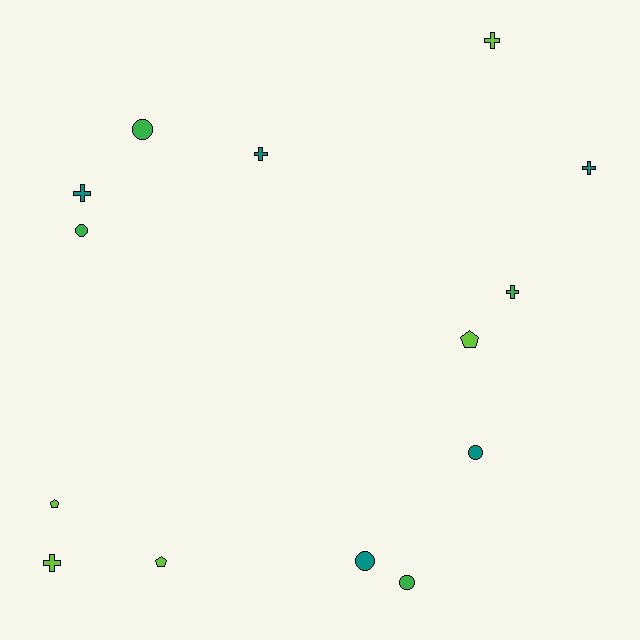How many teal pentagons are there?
There are no teal pentagons.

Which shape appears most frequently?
Cross, with 6 objects.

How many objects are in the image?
There are 14 objects.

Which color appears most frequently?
Lime, with 5 objects.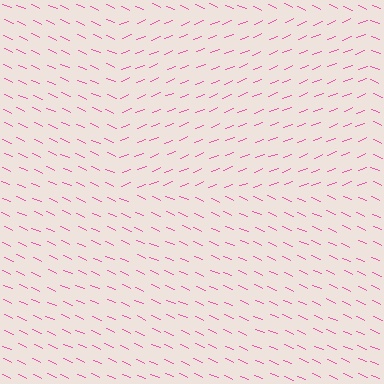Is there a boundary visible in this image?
Yes, there is a texture boundary formed by a change in line orientation.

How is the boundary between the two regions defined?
The boundary is defined purely by a change in line orientation (approximately 45 degrees difference). All lines are the same color and thickness.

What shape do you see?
I see a rectangle.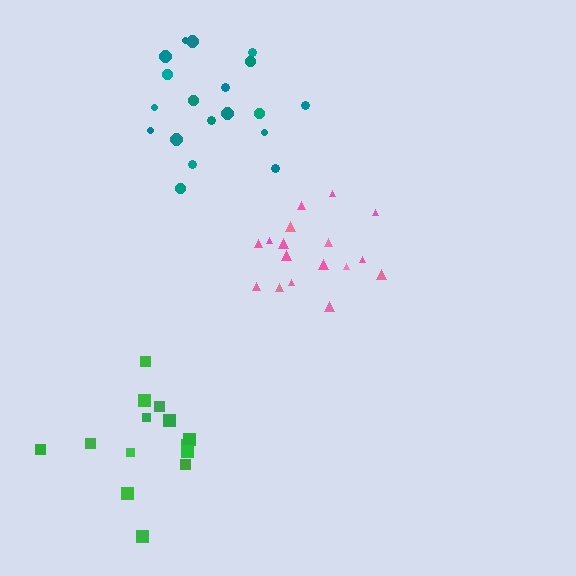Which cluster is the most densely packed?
Pink.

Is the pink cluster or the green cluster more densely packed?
Pink.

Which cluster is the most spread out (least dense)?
Green.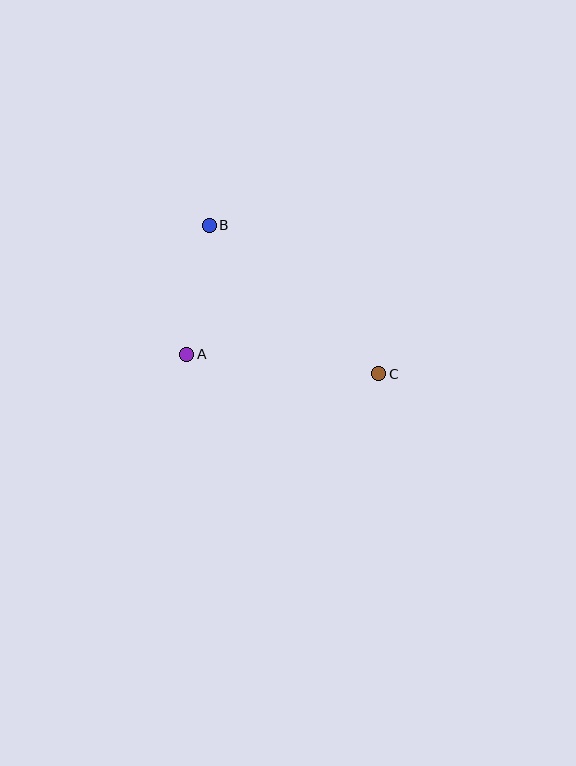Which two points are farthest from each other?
Points B and C are farthest from each other.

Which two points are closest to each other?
Points A and B are closest to each other.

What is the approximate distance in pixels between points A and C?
The distance between A and C is approximately 193 pixels.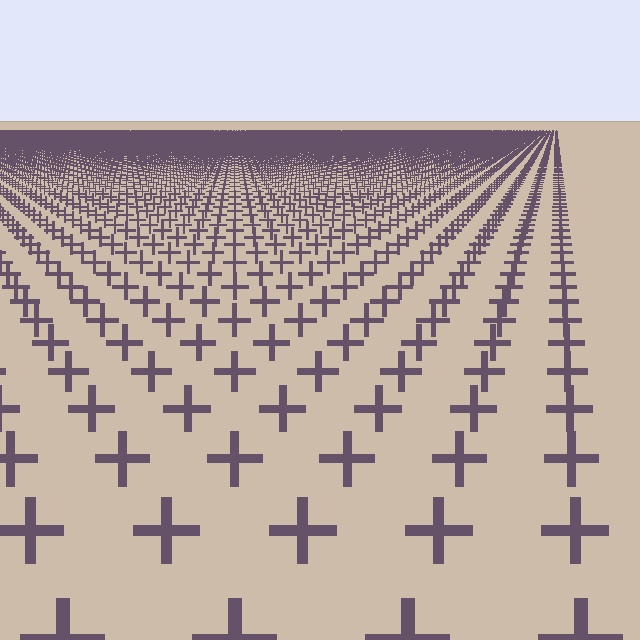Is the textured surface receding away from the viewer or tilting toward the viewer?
The surface is receding away from the viewer. Texture elements get smaller and denser toward the top.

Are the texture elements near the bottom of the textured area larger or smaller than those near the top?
Larger. Near the bottom, elements are closer to the viewer and appear at a bigger on-screen size.